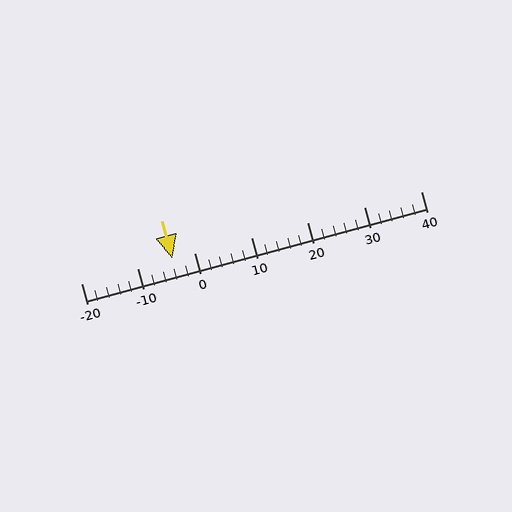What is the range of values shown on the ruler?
The ruler shows values from -20 to 40.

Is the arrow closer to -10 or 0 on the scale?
The arrow is closer to 0.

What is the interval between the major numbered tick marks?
The major tick marks are spaced 10 units apart.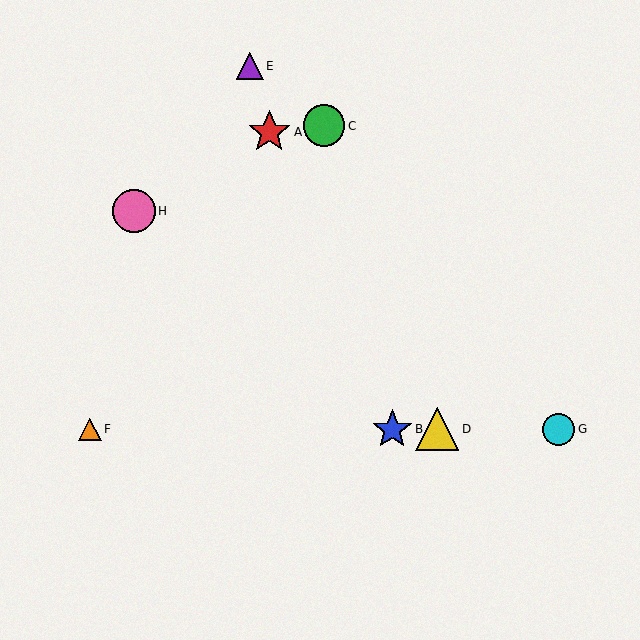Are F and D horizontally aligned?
Yes, both are at y≈429.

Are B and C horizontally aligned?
No, B is at y≈429 and C is at y≈126.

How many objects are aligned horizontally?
4 objects (B, D, F, G) are aligned horizontally.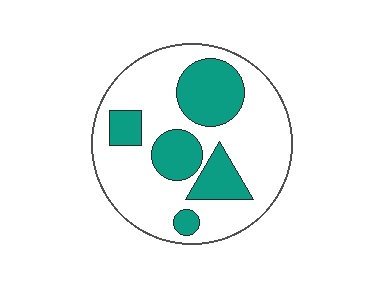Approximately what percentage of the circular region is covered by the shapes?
Approximately 30%.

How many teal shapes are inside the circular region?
5.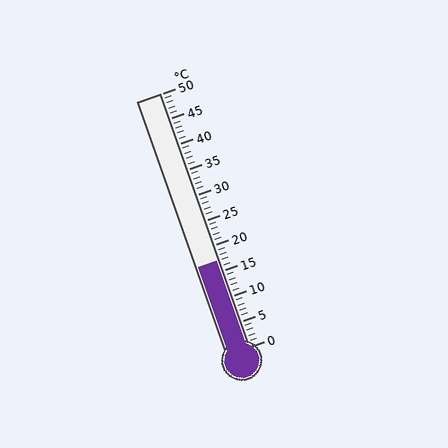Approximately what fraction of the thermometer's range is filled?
The thermometer is filled to approximately 35% of its range.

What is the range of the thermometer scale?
The thermometer scale ranges from 0°C to 50°C.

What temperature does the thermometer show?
The thermometer shows approximately 17°C.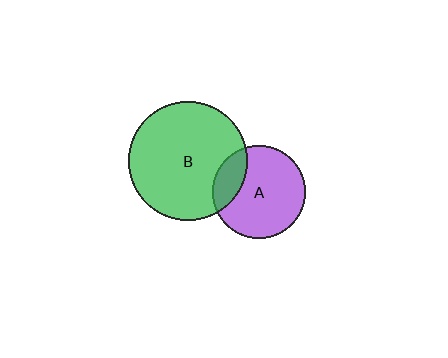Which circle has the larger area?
Circle B (green).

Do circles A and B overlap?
Yes.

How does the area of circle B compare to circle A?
Approximately 1.6 times.